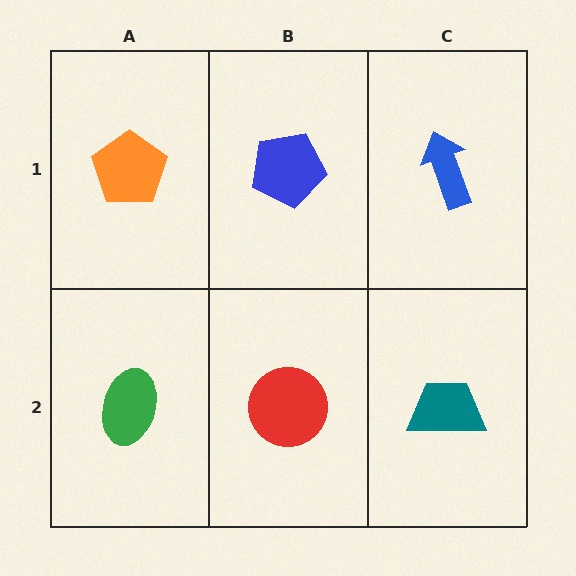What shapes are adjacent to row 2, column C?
A blue arrow (row 1, column C), a red circle (row 2, column B).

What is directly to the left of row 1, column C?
A blue pentagon.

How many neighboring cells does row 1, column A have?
2.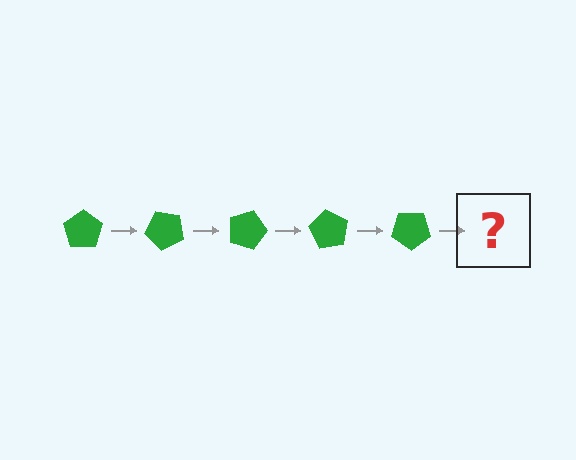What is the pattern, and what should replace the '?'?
The pattern is that the pentagon rotates 45 degrees each step. The '?' should be a green pentagon rotated 225 degrees.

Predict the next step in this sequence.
The next step is a green pentagon rotated 225 degrees.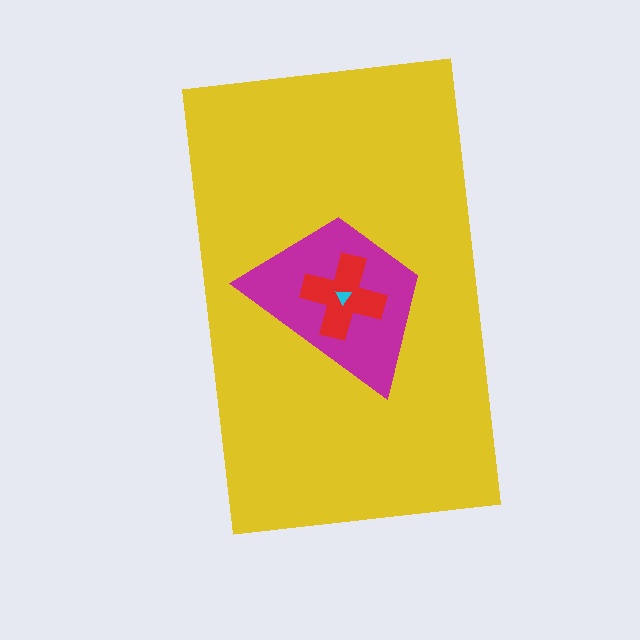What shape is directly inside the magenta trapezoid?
The red cross.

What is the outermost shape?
The yellow rectangle.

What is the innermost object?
The cyan triangle.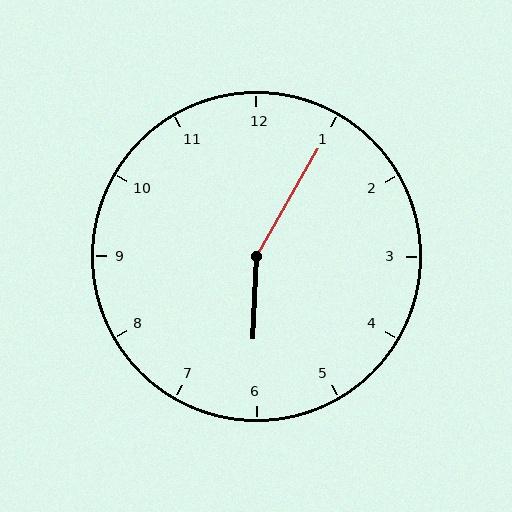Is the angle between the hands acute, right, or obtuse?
It is obtuse.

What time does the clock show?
6:05.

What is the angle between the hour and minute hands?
Approximately 152 degrees.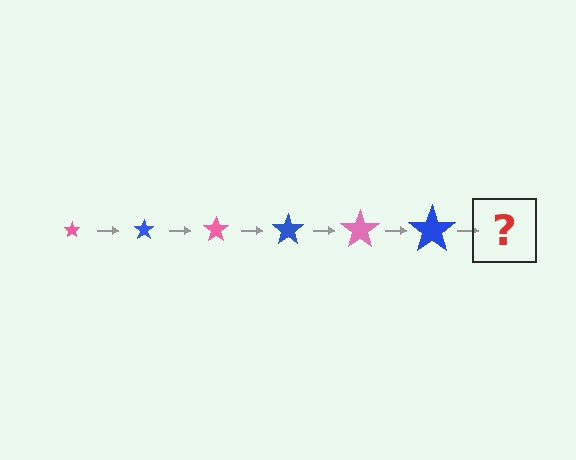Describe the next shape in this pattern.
It should be a pink star, larger than the previous one.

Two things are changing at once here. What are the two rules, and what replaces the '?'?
The two rules are that the star grows larger each step and the color cycles through pink and blue. The '?' should be a pink star, larger than the previous one.